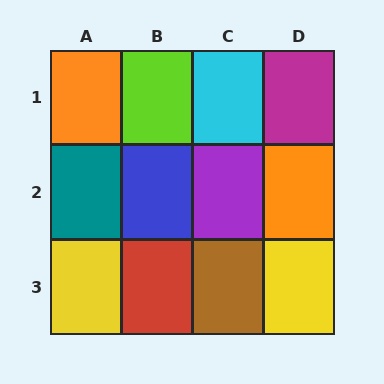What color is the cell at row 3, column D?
Yellow.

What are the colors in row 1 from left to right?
Orange, lime, cyan, magenta.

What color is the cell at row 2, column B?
Blue.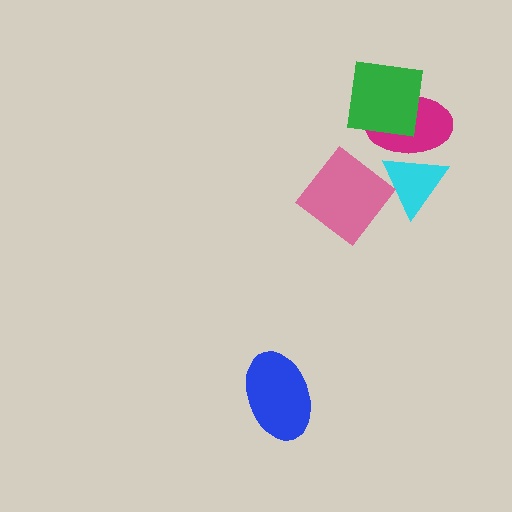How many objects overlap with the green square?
1 object overlaps with the green square.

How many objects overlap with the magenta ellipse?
2 objects overlap with the magenta ellipse.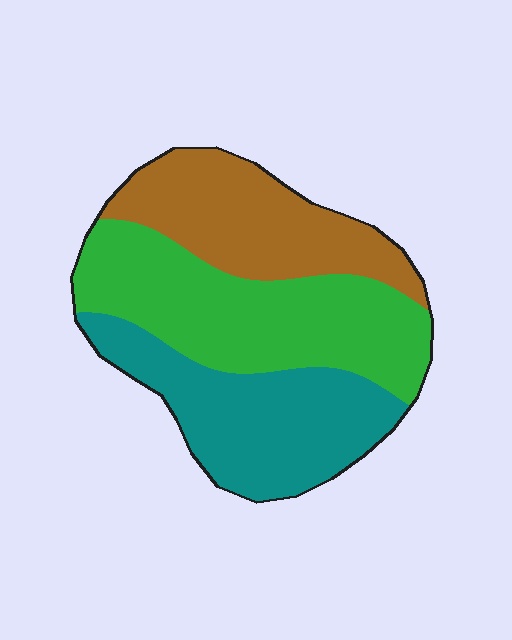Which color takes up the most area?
Green, at roughly 40%.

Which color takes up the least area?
Brown, at roughly 30%.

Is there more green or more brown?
Green.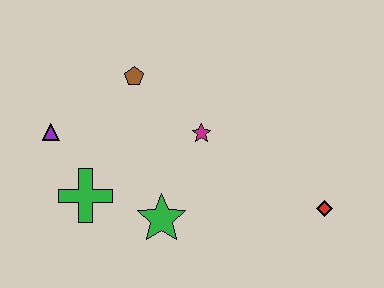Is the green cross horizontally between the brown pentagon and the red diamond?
No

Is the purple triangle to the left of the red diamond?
Yes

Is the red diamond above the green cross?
No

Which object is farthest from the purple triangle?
The red diamond is farthest from the purple triangle.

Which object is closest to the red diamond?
The magenta star is closest to the red diamond.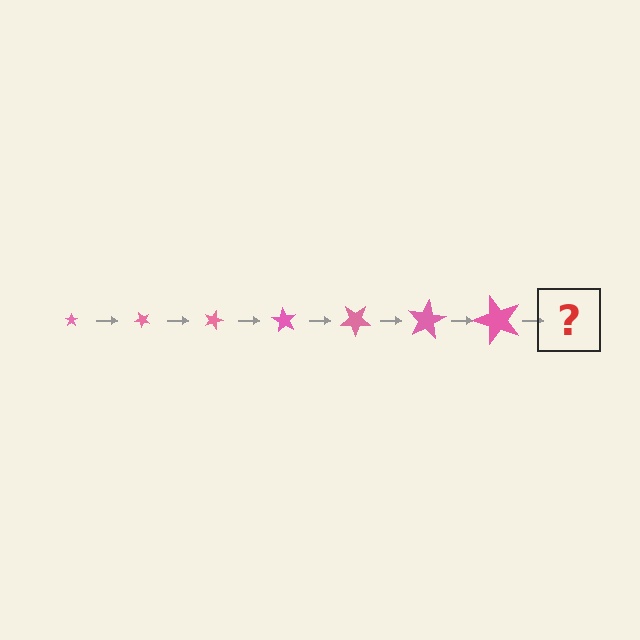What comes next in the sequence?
The next element should be a star, larger than the previous one and rotated 315 degrees from the start.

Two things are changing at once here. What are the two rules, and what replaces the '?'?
The two rules are that the star grows larger each step and it rotates 45 degrees each step. The '?' should be a star, larger than the previous one and rotated 315 degrees from the start.